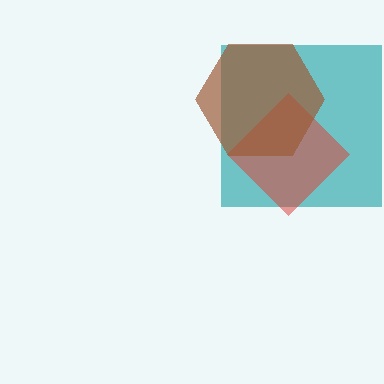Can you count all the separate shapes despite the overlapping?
Yes, there are 3 separate shapes.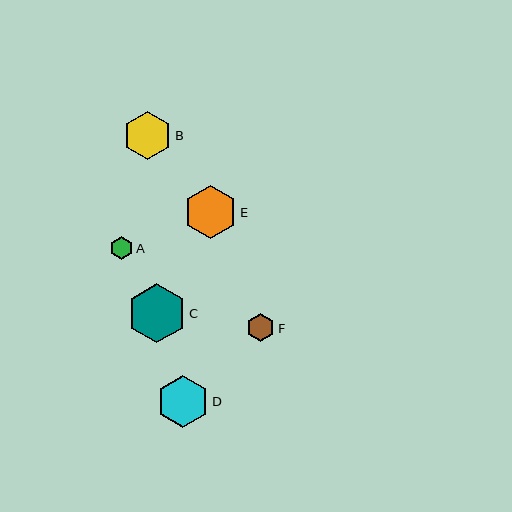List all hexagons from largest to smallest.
From largest to smallest: C, E, D, B, F, A.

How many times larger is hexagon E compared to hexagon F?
Hexagon E is approximately 1.9 times the size of hexagon F.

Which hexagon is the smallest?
Hexagon A is the smallest with a size of approximately 23 pixels.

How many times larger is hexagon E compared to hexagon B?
Hexagon E is approximately 1.1 times the size of hexagon B.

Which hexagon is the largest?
Hexagon C is the largest with a size of approximately 59 pixels.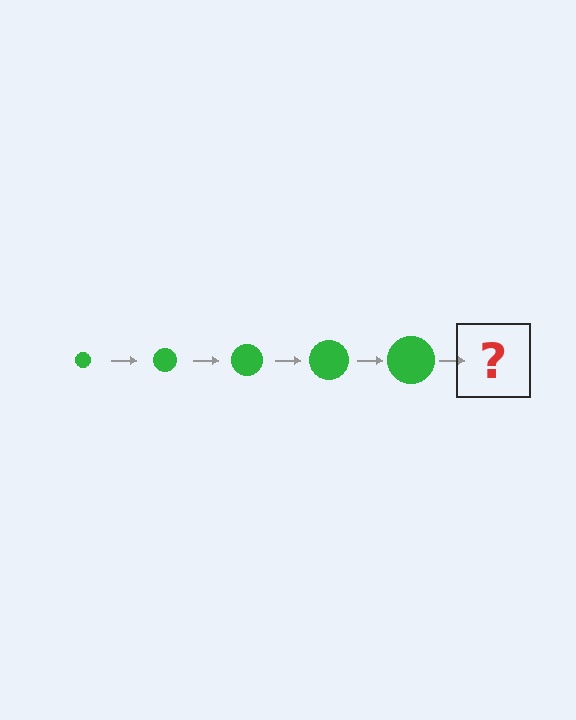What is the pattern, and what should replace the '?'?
The pattern is that the circle gets progressively larger each step. The '?' should be a green circle, larger than the previous one.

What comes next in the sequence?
The next element should be a green circle, larger than the previous one.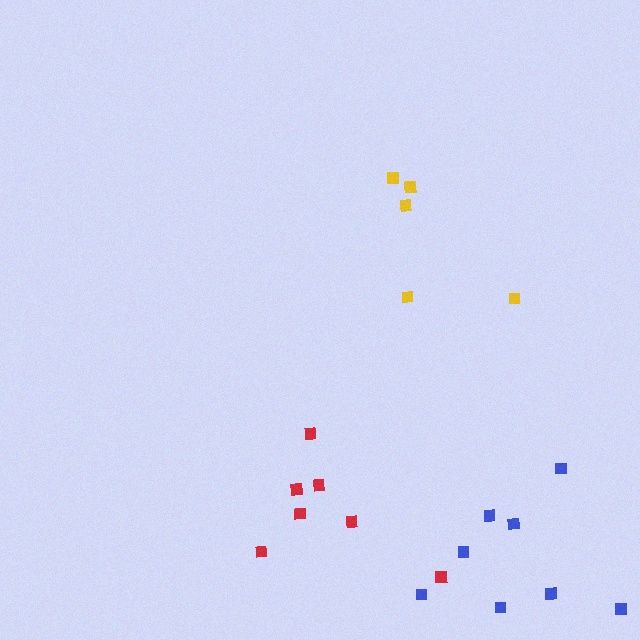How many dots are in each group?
Group 1: 8 dots, Group 2: 5 dots, Group 3: 7 dots (20 total).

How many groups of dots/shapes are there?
There are 3 groups.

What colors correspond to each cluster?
The clusters are colored: blue, yellow, red.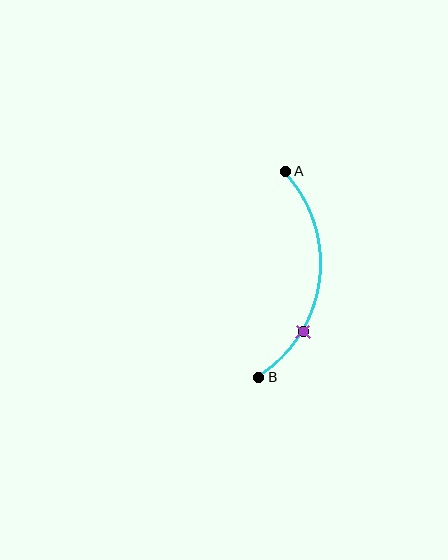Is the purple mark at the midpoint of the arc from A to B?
No. The purple mark lies on the arc but is closer to endpoint B. The arc midpoint would be at the point on the curve equidistant along the arc from both A and B.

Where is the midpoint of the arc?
The arc midpoint is the point on the curve farthest from the straight line joining A and B. It sits to the right of that line.